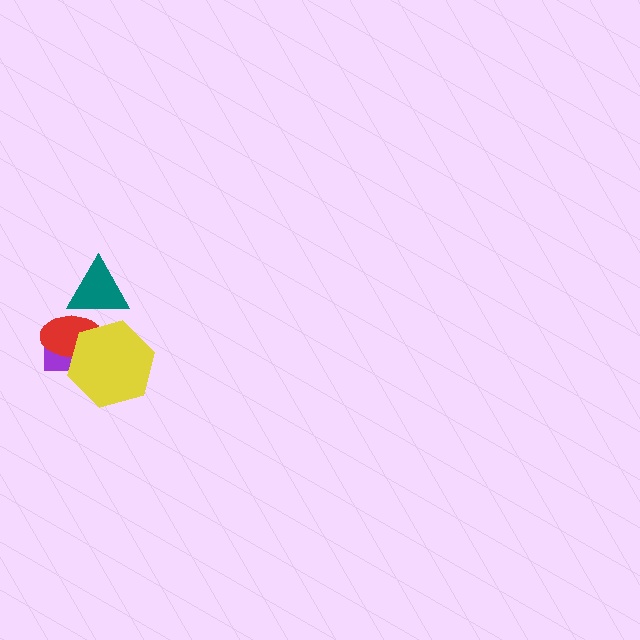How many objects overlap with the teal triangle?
2 objects overlap with the teal triangle.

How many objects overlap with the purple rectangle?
3 objects overlap with the purple rectangle.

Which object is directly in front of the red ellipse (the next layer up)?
The teal triangle is directly in front of the red ellipse.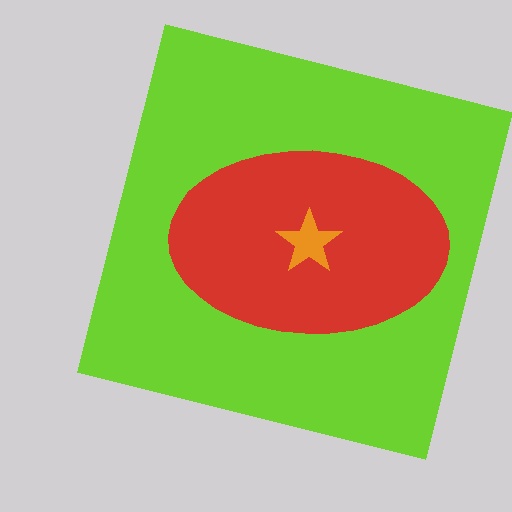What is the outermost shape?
The lime square.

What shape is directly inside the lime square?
The red ellipse.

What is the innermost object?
The orange star.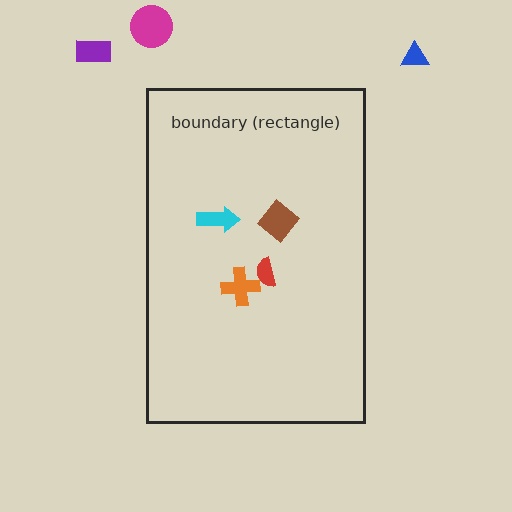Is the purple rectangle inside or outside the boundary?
Outside.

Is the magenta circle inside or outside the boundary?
Outside.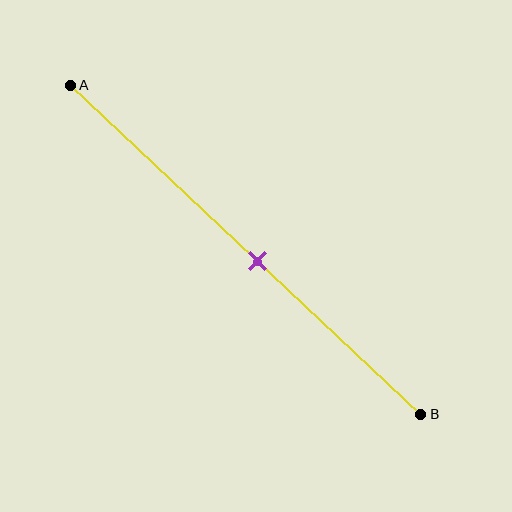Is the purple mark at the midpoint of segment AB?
No, the mark is at about 55% from A, not at the 50% midpoint.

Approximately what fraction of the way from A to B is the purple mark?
The purple mark is approximately 55% of the way from A to B.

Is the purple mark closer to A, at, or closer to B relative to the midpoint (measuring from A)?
The purple mark is closer to point B than the midpoint of segment AB.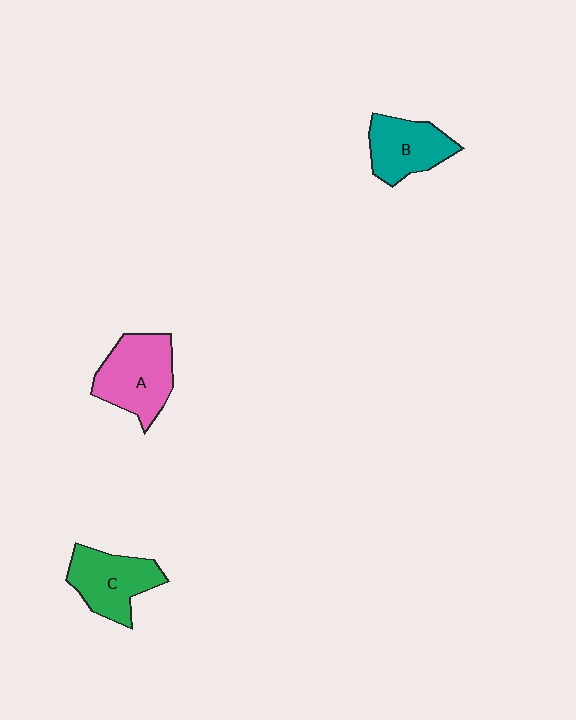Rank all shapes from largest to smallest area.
From largest to smallest: A (pink), C (green), B (teal).